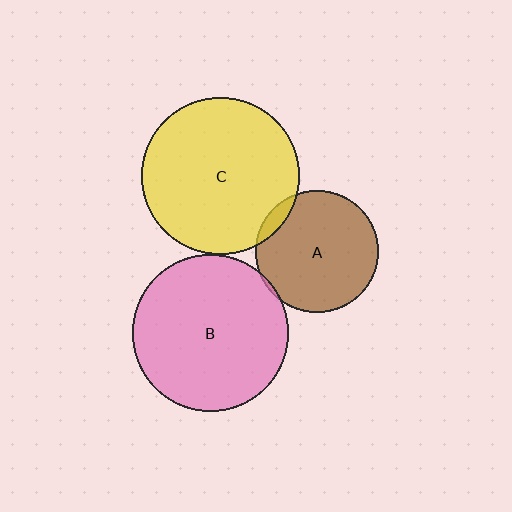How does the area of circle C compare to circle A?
Approximately 1.7 times.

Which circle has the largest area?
Circle C (yellow).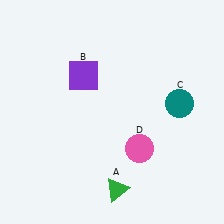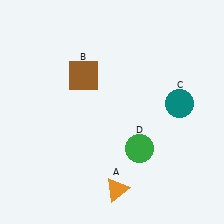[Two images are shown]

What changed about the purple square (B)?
In Image 1, B is purple. In Image 2, it changed to brown.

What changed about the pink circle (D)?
In Image 1, D is pink. In Image 2, it changed to green.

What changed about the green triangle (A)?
In Image 1, A is green. In Image 2, it changed to orange.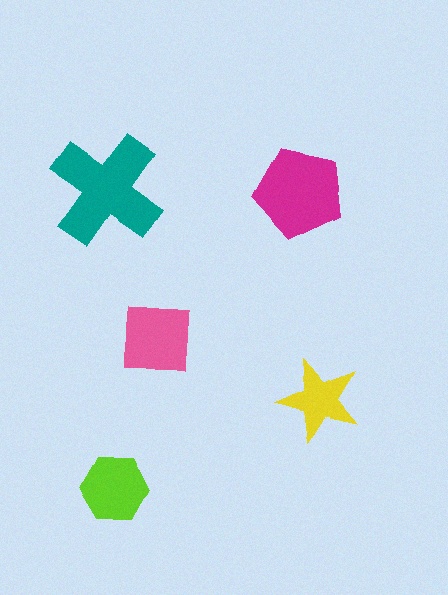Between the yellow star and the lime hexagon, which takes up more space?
The lime hexagon.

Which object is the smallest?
The yellow star.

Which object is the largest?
The teal cross.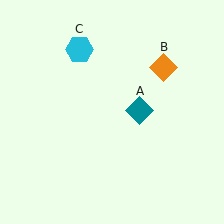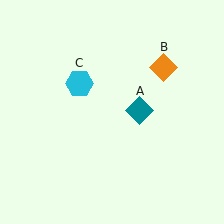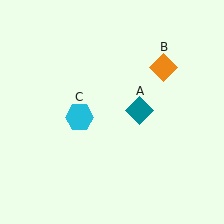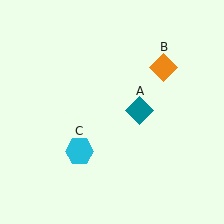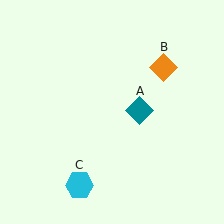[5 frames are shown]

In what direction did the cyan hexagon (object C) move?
The cyan hexagon (object C) moved down.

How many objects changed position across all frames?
1 object changed position: cyan hexagon (object C).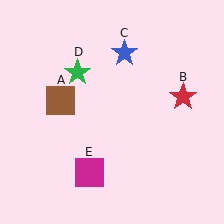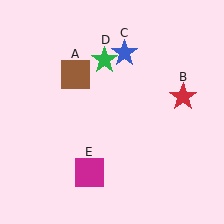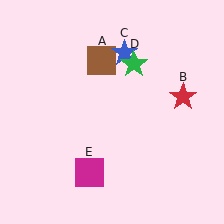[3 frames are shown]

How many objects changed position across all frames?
2 objects changed position: brown square (object A), green star (object D).